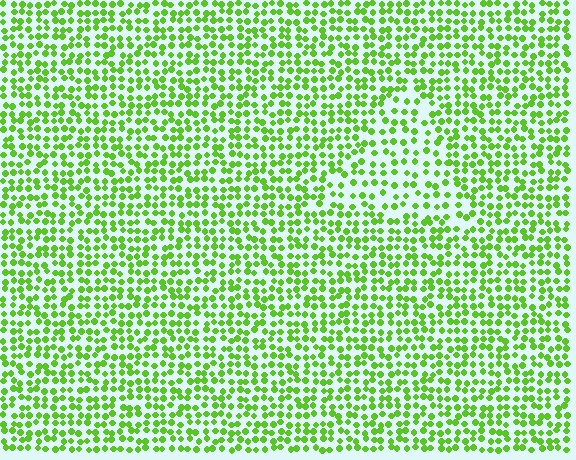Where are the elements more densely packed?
The elements are more densely packed outside the triangle boundary.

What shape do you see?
I see a triangle.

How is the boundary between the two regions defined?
The boundary is defined by a change in element density (approximately 1.6x ratio). All elements are the same color, size, and shape.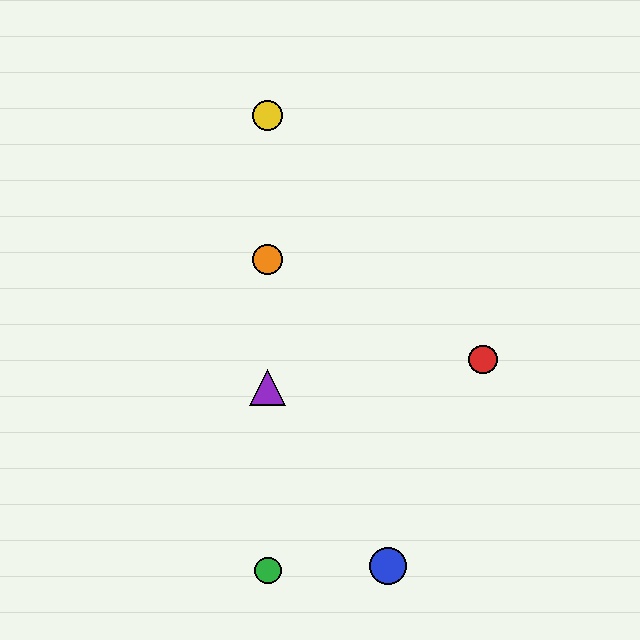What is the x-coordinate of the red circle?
The red circle is at x≈483.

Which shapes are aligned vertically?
The green circle, the yellow circle, the purple triangle, the orange circle are aligned vertically.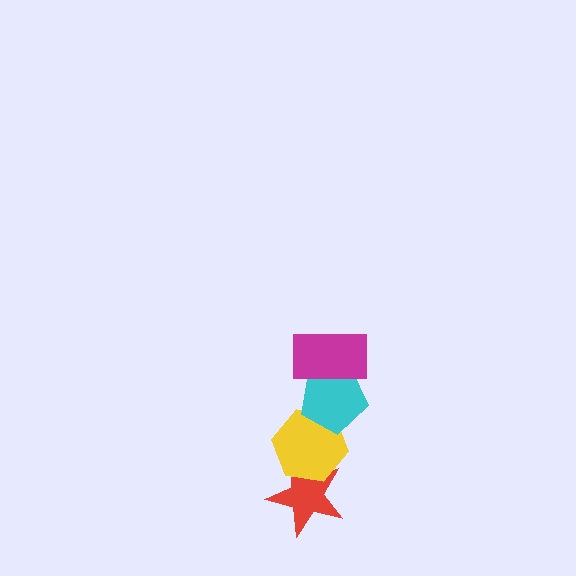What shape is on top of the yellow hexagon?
The cyan pentagon is on top of the yellow hexagon.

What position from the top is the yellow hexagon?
The yellow hexagon is 3rd from the top.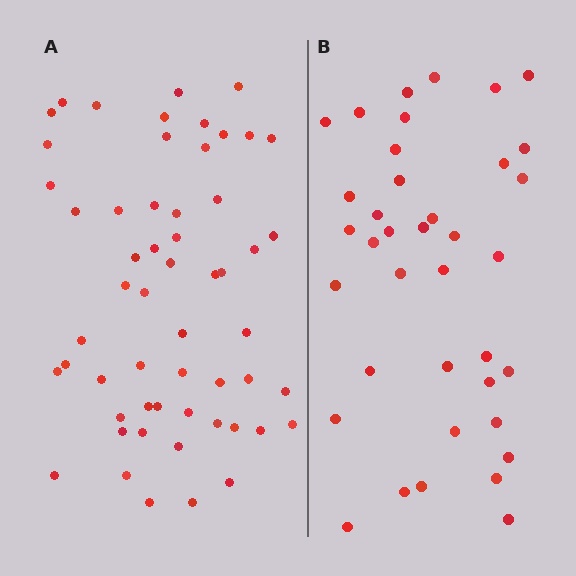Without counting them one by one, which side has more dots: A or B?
Region A (the left region) has more dots.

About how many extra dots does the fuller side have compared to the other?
Region A has approximately 20 more dots than region B.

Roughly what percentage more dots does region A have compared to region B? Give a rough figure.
About 45% more.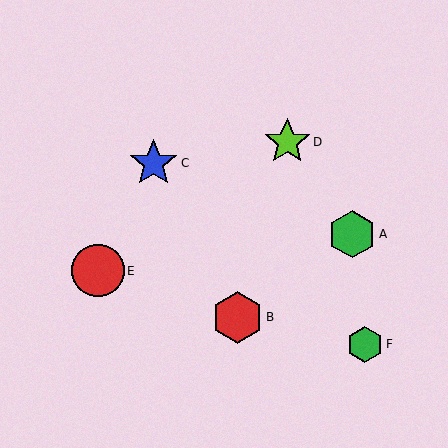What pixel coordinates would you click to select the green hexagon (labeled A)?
Click at (352, 234) to select the green hexagon A.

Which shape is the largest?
The red circle (labeled E) is the largest.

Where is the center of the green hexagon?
The center of the green hexagon is at (352, 234).